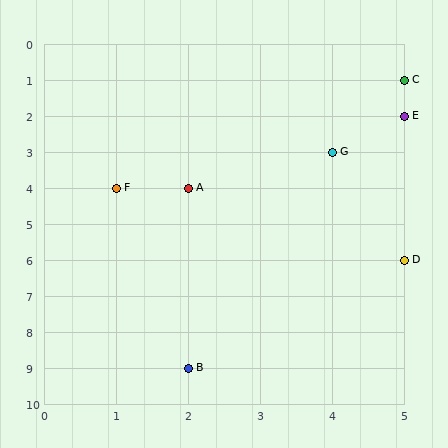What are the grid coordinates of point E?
Point E is at grid coordinates (5, 2).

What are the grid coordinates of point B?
Point B is at grid coordinates (2, 9).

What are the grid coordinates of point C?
Point C is at grid coordinates (5, 1).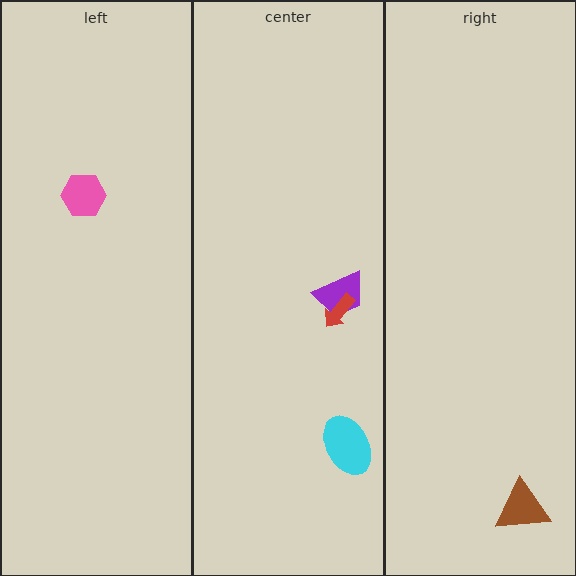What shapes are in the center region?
The purple trapezoid, the red arrow, the cyan ellipse.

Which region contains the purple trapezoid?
The center region.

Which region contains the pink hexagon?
The left region.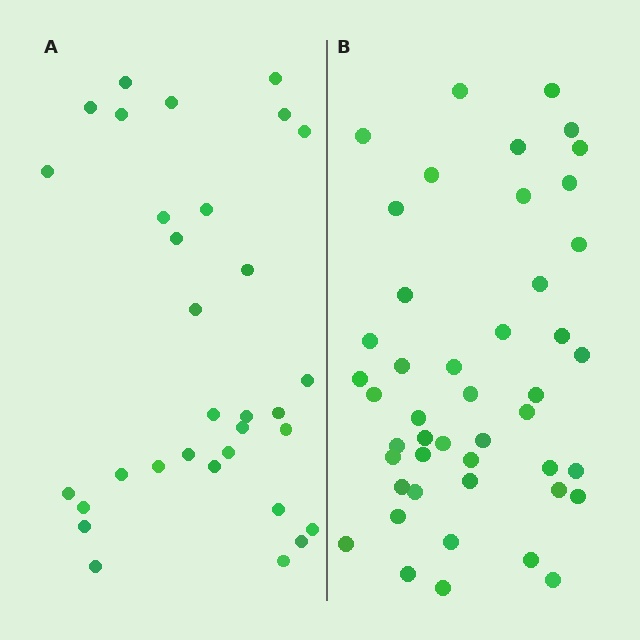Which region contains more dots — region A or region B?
Region B (the right region) has more dots.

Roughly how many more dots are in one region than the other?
Region B has approximately 15 more dots than region A.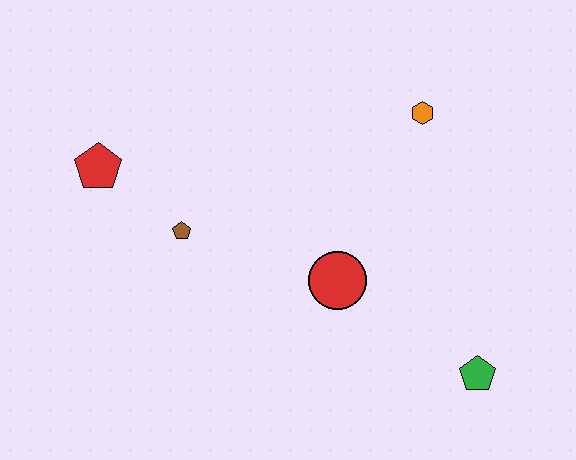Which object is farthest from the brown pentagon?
The green pentagon is farthest from the brown pentagon.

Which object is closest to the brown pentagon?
The red pentagon is closest to the brown pentagon.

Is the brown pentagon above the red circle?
Yes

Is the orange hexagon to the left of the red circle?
No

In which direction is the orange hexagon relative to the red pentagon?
The orange hexagon is to the right of the red pentagon.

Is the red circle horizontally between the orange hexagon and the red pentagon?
Yes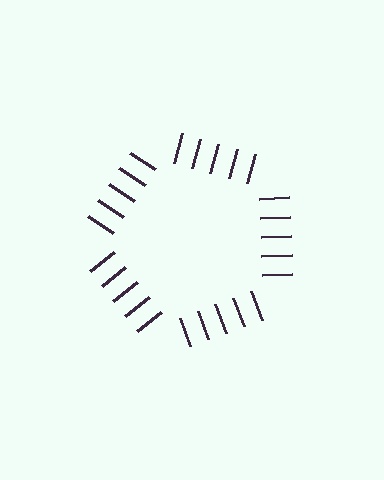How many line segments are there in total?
25 — 5 along each of the 5 edges.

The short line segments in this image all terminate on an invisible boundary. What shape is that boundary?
An illusory pentagon — the line segments terminate on its edges but no continuous stroke is drawn.